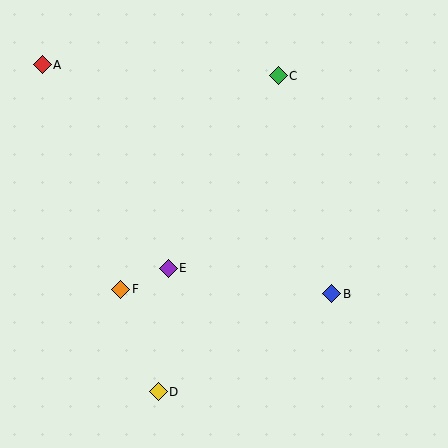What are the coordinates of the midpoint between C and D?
The midpoint between C and D is at (218, 234).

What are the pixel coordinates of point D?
Point D is at (158, 392).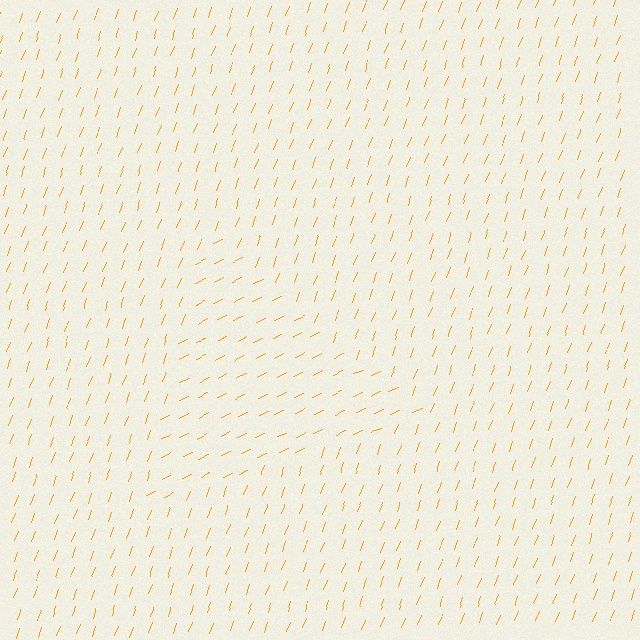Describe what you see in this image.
The image is filled with small orange line segments. A triangle region in the image has lines oriented differently from the surrounding lines, creating a visible texture boundary.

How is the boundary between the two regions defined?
The boundary is defined purely by a change in line orientation (approximately 45 degrees difference). All lines are the same color and thickness.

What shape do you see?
I see a triangle.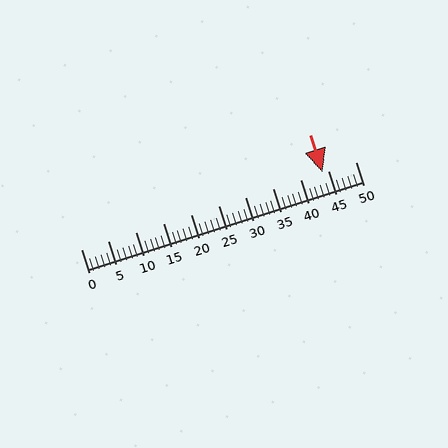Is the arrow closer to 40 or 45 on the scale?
The arrow is closer to 45.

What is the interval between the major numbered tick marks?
The major tick marks are spaced 5 units apart.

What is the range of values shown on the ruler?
The ruler shows values from 0 to 50.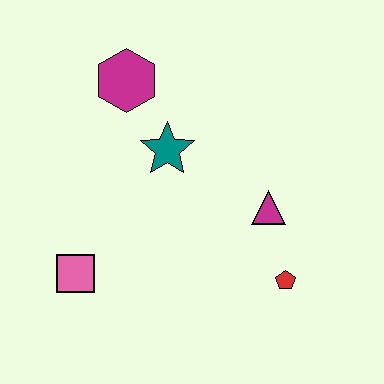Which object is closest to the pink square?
The teal star is closest to the pink square.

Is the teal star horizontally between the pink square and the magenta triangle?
Yes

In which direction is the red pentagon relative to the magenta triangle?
The red pentagon is below the magenta triangle.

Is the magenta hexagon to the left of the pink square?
No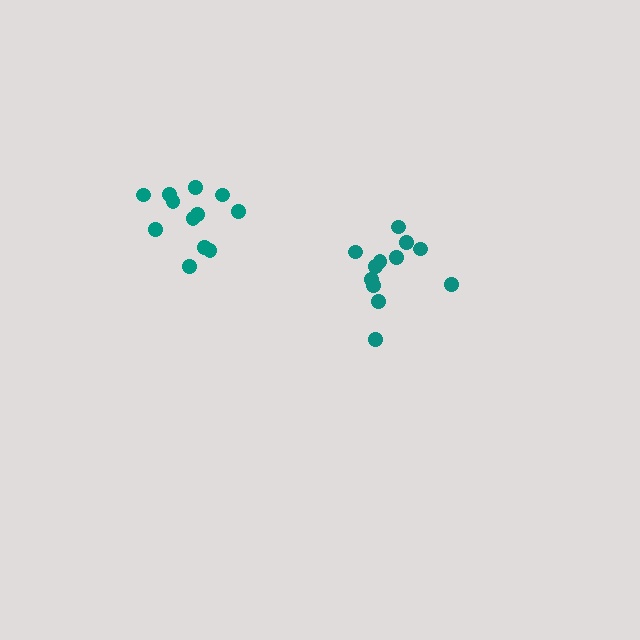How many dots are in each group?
Group 1: 12 dots, Group 2: 12 dots (24 total).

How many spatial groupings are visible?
There are 2 spatial groupings.